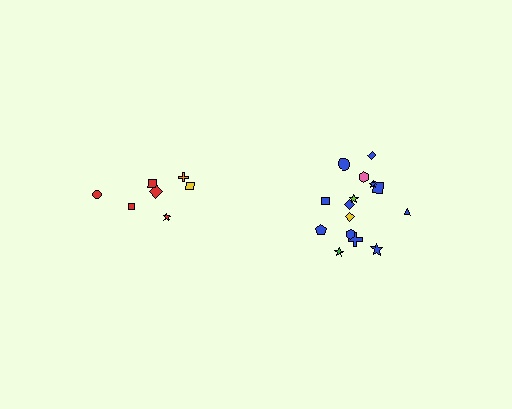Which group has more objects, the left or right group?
The right group.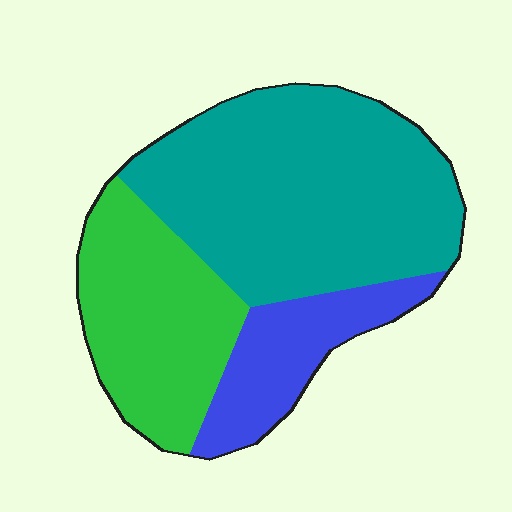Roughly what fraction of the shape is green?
Green covers around 30% of the shape.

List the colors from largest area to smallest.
From largest to smallest: teal, green, blue.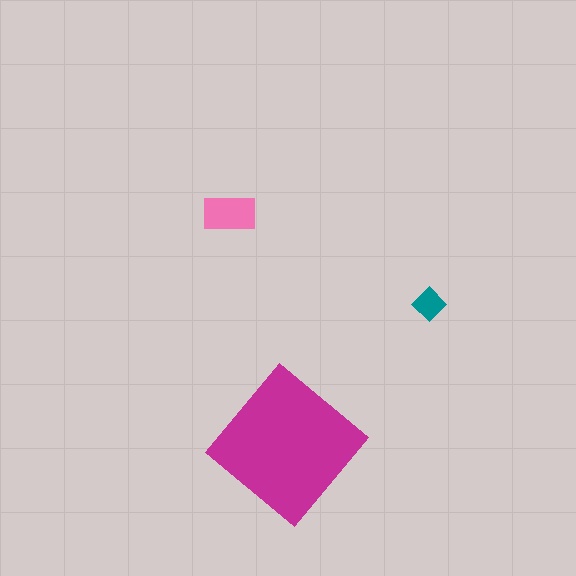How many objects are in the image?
There are 3 objects in the image.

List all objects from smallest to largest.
The teal diamond, the pink rectangle, the magenta diamond.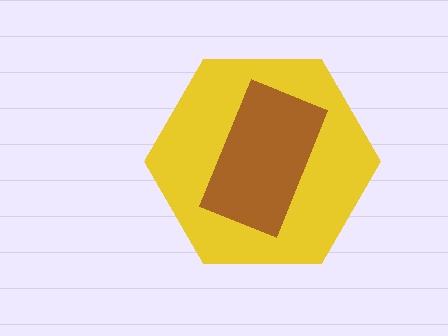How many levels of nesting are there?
2.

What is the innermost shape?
The brown rectangle.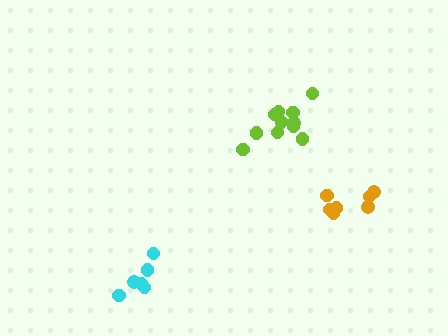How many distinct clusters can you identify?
There are 3 distinct clusters.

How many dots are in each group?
Group 1: 7 dots, Group 2: 11 dots, Group 3: 6 dots (24 total).